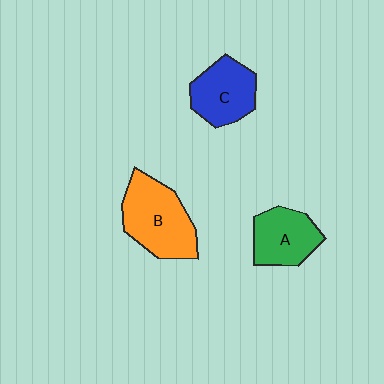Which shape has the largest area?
Shape B (orange).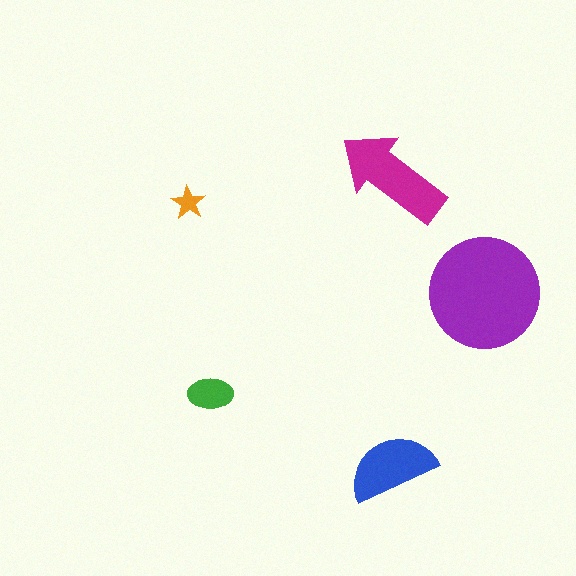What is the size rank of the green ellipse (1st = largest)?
4th.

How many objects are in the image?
There are 5 objects in the image.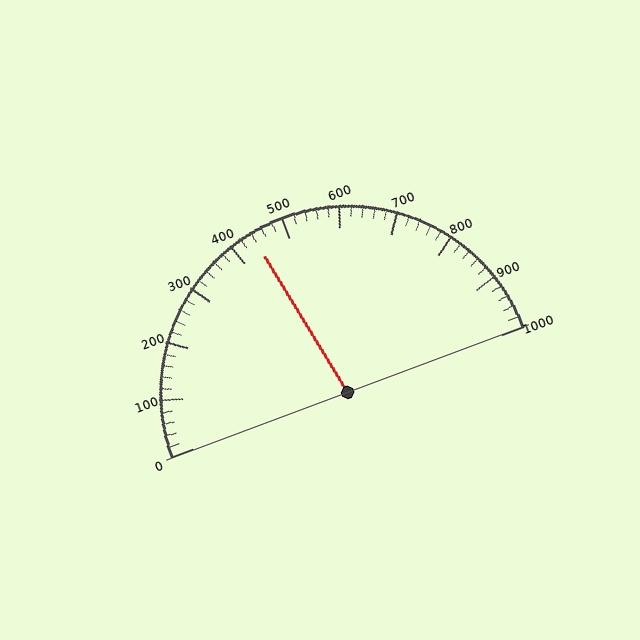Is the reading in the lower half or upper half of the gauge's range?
The reading is in the lower half of the range (0 to 1000).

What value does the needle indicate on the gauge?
The needle indicates approximately 440.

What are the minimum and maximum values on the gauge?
The gauge ranges from 0 to 1000.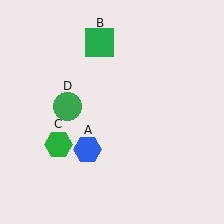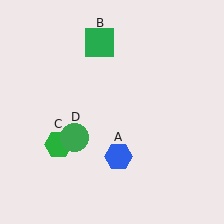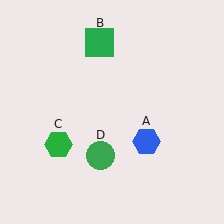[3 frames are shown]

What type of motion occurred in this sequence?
The blue hexagon (object A), green circle (object D) rotated counterclockwise around the center of the scene.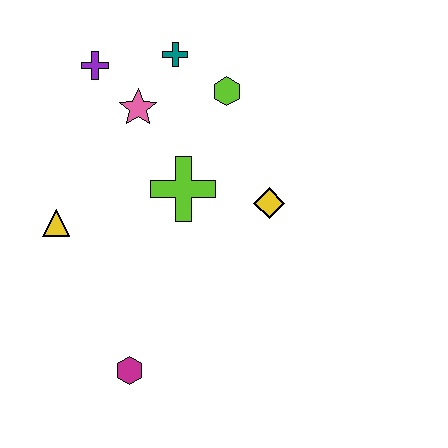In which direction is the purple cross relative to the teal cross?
The purple cross is to the left of the teal cross.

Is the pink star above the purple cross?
No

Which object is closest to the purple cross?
The pink star is closest to the purple cross.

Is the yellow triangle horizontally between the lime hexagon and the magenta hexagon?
No